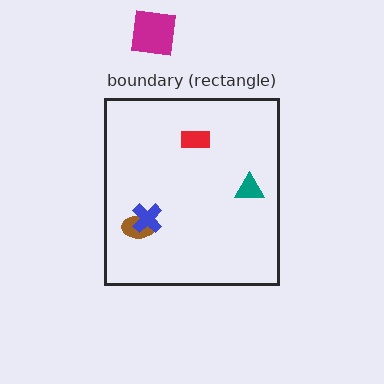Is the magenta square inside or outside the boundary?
Outside.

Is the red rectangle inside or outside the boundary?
Inside.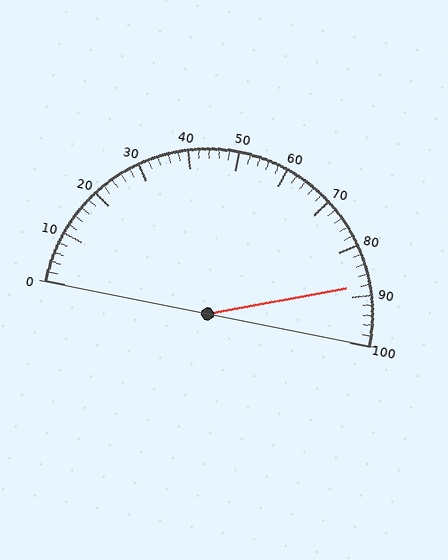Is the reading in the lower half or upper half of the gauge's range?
The reading is in the upper half of the range (0 to 100).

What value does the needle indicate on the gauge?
The needle indicates approximately 88.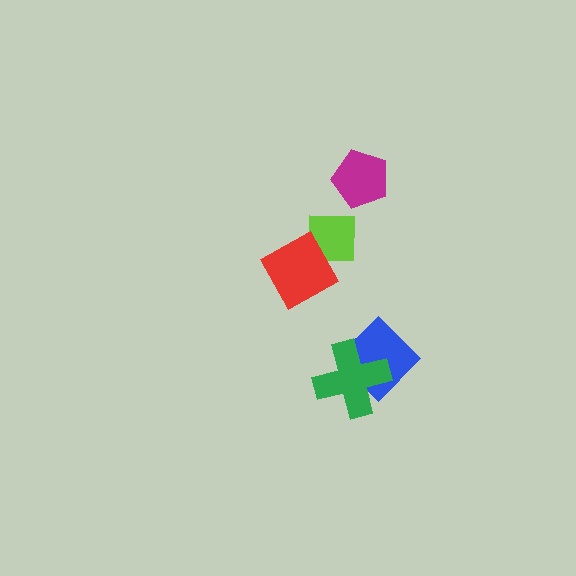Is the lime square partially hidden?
Yes, it is partially covered by another shape.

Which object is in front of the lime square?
The red diamond is in front of the lime square.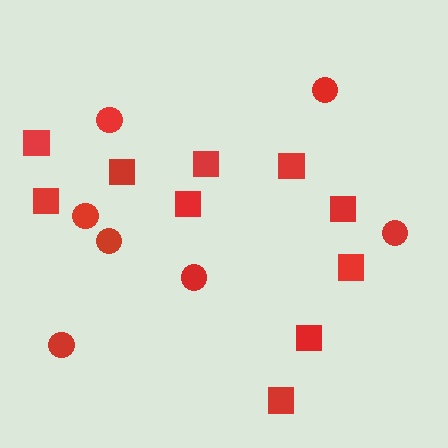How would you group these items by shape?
There are 2 groups: one group of squares (10) and one group of circles (7).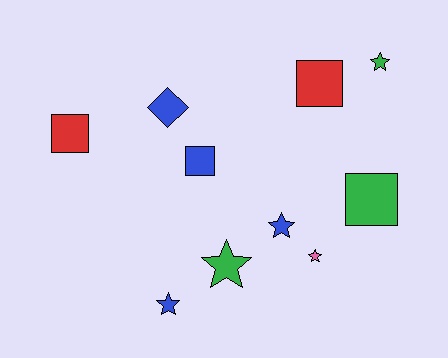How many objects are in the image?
There are 10 objects.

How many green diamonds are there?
There are no green diamonds.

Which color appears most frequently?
Blue, with 4 objects.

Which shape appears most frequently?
Star, with 5 objects.